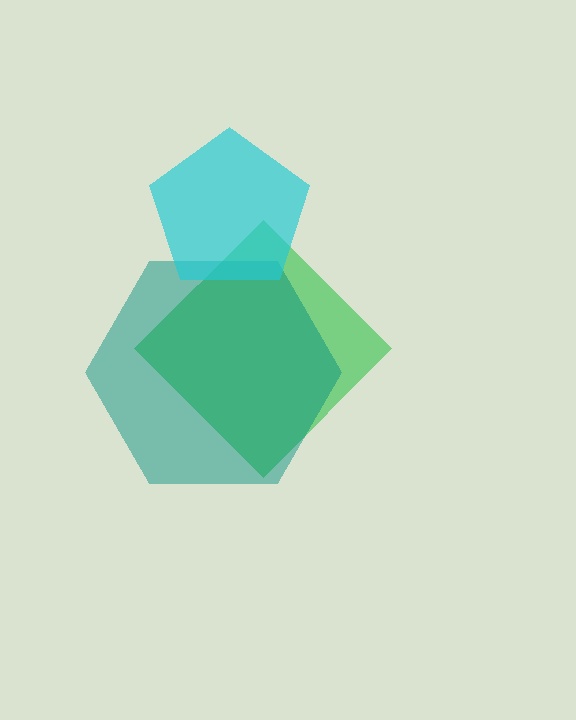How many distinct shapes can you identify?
There are 3 distinct shapes: a green diamond, a teal hexagon, a cyan pentagon.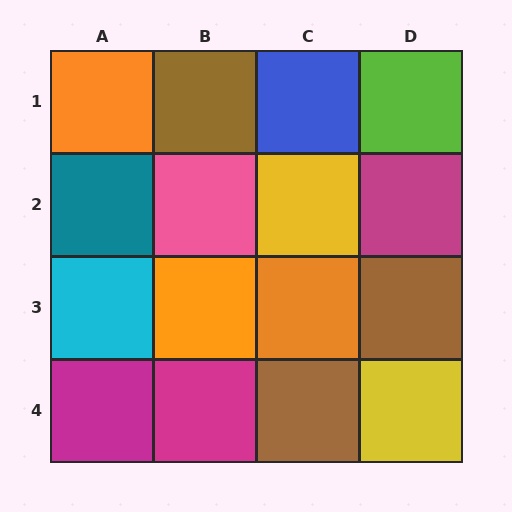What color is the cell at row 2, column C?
Yellow.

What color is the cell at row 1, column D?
Lime.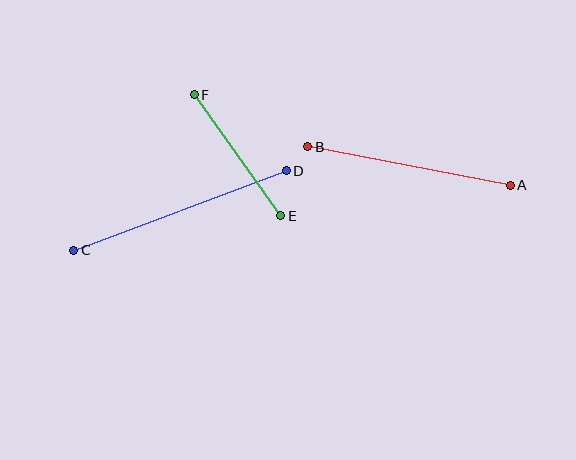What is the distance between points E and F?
The distance is approximately 149 pixels.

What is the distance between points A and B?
The distance is approximately 206 pixels.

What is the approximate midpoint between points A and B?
The midpoint is at approximately (409, 166) pixels.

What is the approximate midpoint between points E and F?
The midpoint is at approximately (238, 155) pixels.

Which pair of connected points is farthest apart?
Points C and D are farthest apart.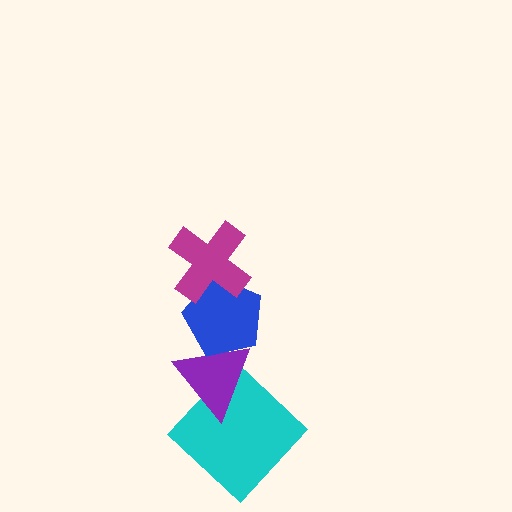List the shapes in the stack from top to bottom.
From top to bottom: the magenta cross, the blue pentagon, the purple triangle, the cyan diamond.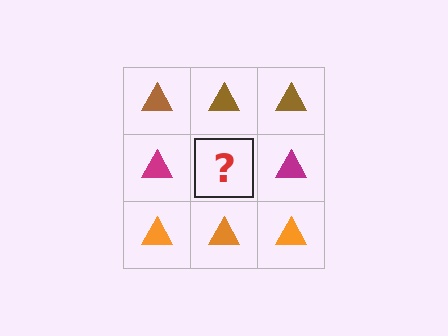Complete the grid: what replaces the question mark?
The question mark should be replaced with a magenta triangle.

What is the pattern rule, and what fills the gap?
The rule is that each row has a consistent color. The gap should be filled with a magenta triangle.